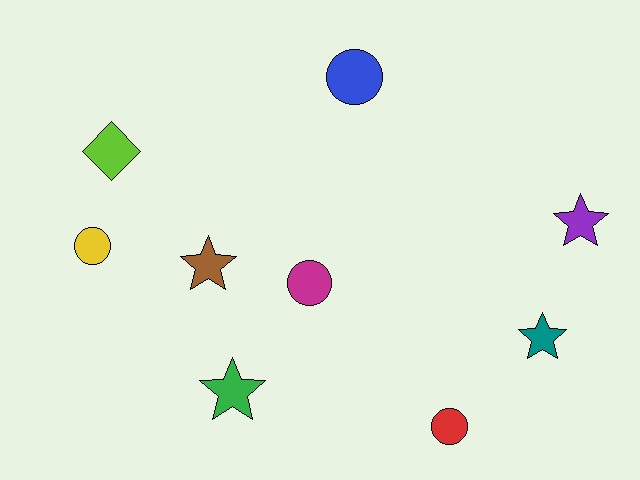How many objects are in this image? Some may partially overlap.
There are 9 objects.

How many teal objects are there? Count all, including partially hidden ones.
There is 1 teal object.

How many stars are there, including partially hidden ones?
There are 4 stars.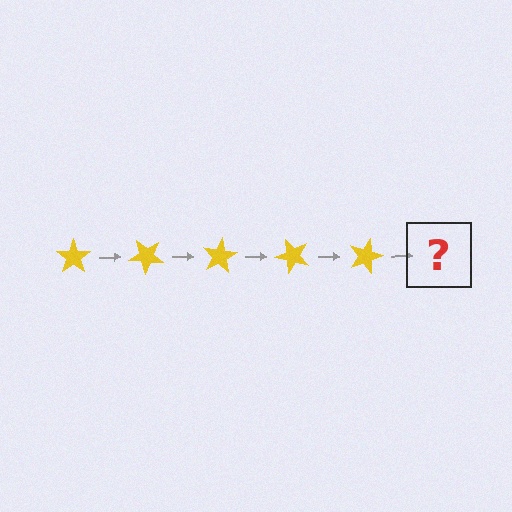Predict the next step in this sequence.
The next step is a yellow star rotated 200 degrees.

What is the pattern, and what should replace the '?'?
The pattern is that the star rotates 40 degrees each step. The '?' should be a yellow star rotated 200 degrees.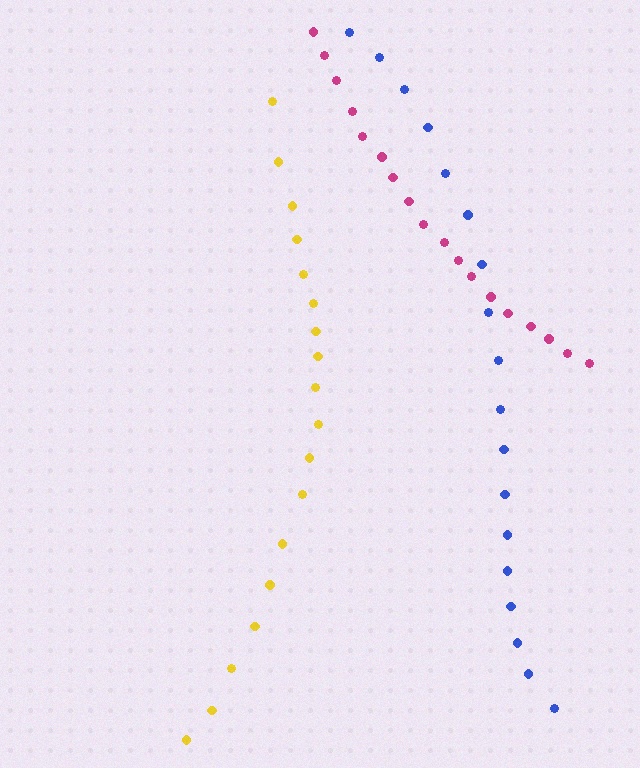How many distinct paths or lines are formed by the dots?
There are 3 distinct paths.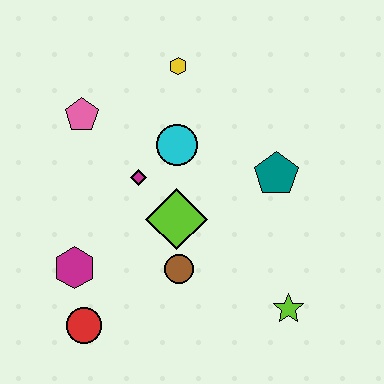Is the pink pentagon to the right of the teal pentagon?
No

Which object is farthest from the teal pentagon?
The red circle is farthest from the teal pentagon.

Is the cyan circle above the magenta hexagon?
Yes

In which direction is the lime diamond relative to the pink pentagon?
The lime diamond is below the pink pentagon.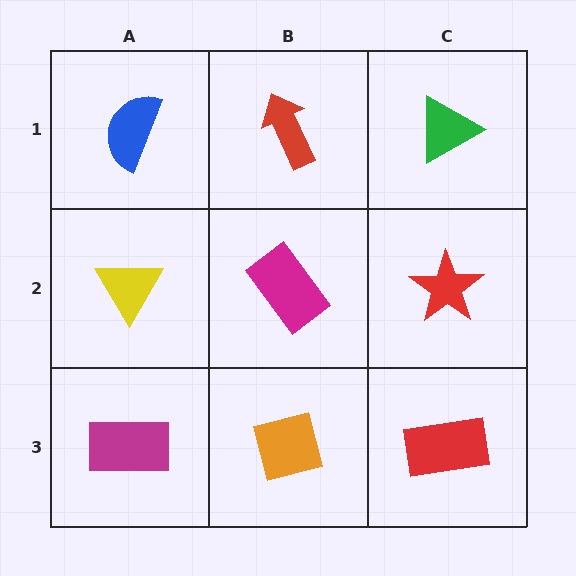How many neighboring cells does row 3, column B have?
3.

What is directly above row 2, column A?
A blue semicircle.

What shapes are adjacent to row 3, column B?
A magenta rectangle (row 2, column B), a magenta rectangle (row 3, column A), a red rectangle (row 3, column C).